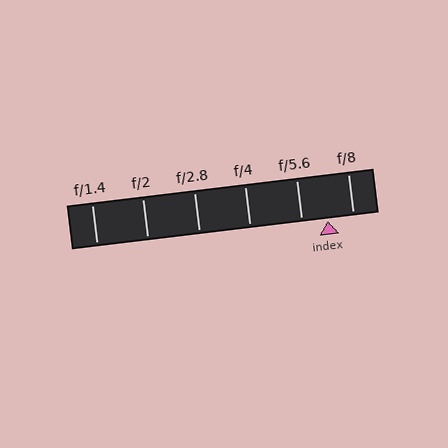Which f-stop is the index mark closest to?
The index mark is closest to f/8.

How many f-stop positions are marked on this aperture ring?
There are 6 f-stop positions marked.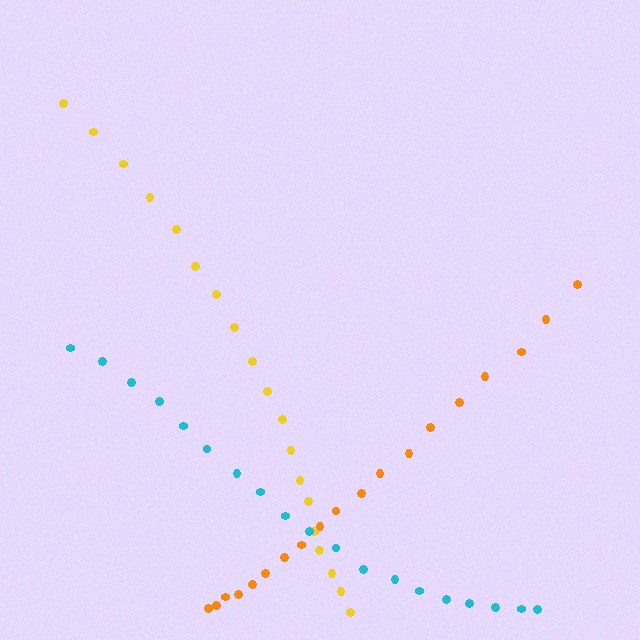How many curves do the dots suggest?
There are 3 distinct paths.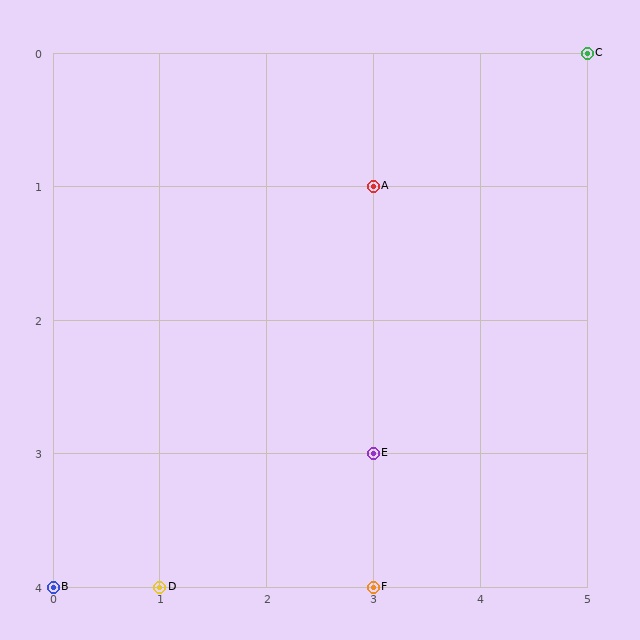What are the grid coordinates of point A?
Point A is at grid coordinates (3, 1).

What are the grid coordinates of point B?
Point B is at grid coordinates (0, 4).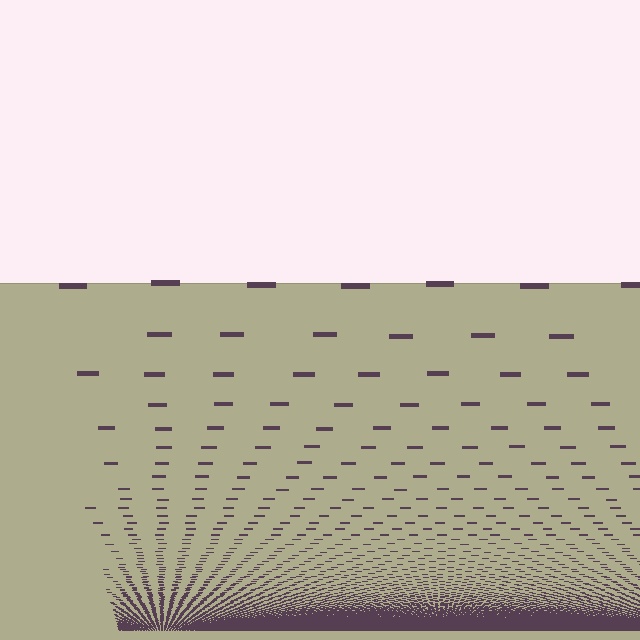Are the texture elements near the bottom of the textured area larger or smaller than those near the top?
Smaller. The gradient is inverted — elements near the bottom are smaller and denser.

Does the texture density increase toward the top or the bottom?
Density increases toward the bottom.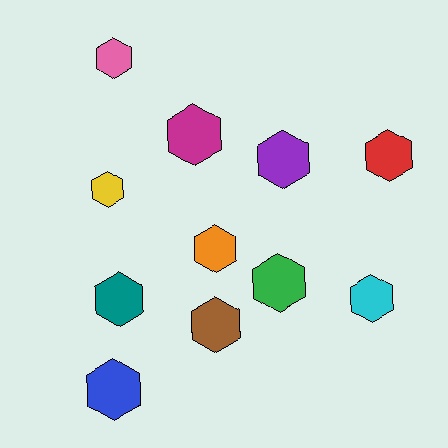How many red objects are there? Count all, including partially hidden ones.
There is 1 red object.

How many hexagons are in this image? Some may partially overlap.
There are 11 hexagons.